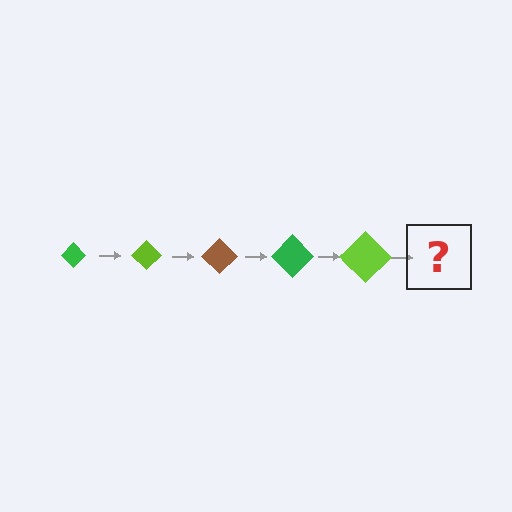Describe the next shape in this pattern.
It should be a brown diamond, larger than the previous one.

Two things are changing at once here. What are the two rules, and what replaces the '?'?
The two rules are that the diamond grows larger each step and the color cycles through green, lime, and brown. The '?' should be a brown diamond, larger than the previous one.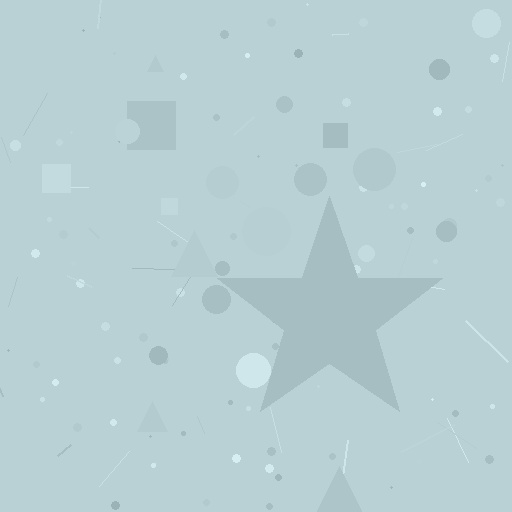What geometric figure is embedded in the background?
A star is embedded in the background.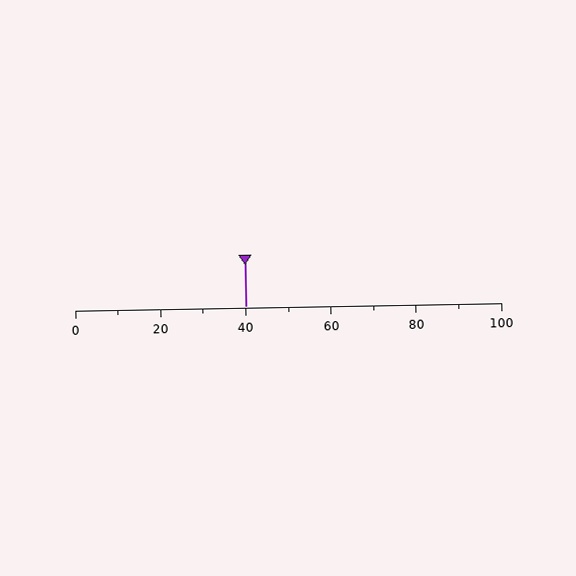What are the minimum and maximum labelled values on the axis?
The axis runs from 0 to 100.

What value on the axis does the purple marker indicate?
The marker indicates approximately 40.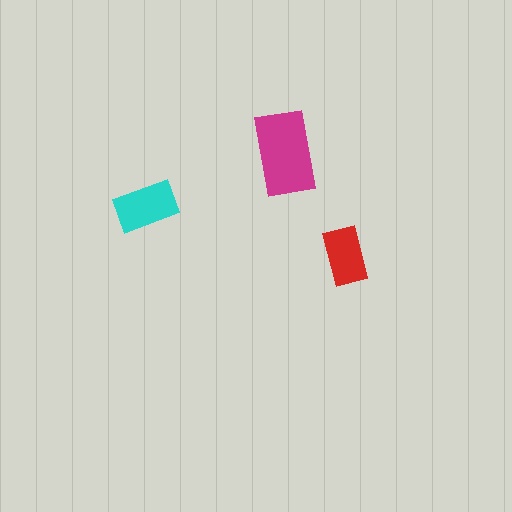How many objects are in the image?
There are 3 objects in the image.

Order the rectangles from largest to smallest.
the magenta one, the cyan one, the red one.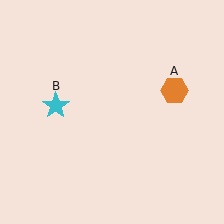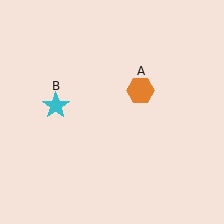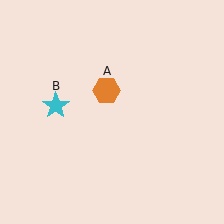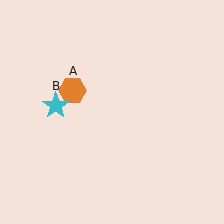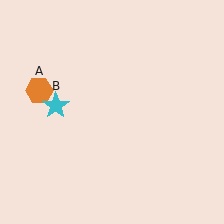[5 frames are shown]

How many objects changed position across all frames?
1 object changed position: orange hexagon (object A).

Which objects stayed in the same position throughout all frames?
Cyan star (object B) remained stationary.